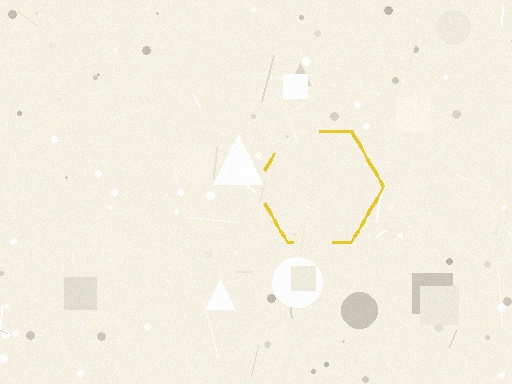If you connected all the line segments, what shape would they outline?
They would outline a hexagon.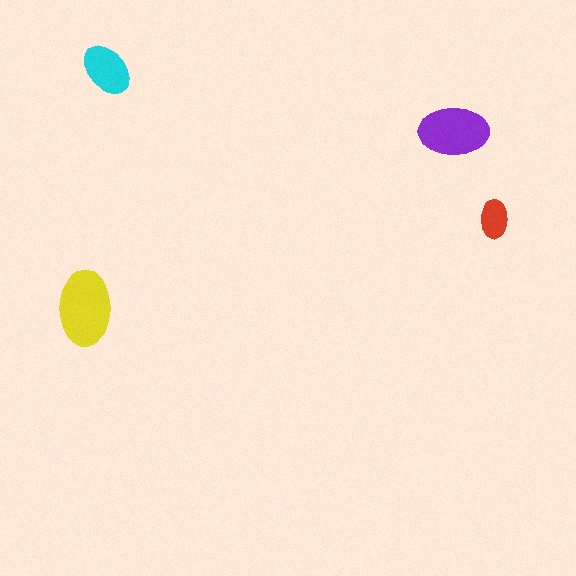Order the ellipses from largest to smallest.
the yellow one, the purple one, the cyan one, the red one.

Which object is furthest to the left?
The yellow ellipse is leftmost.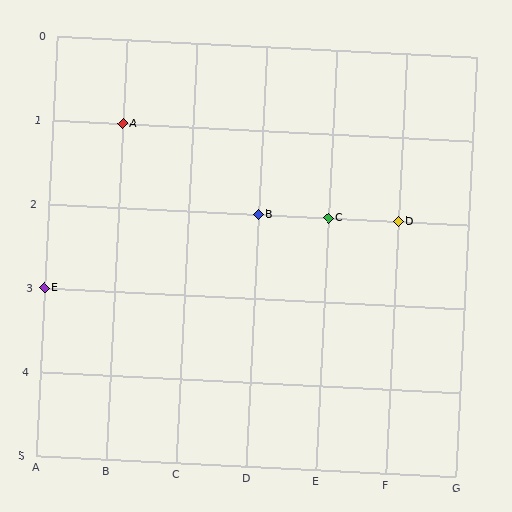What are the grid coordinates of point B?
Point B is at grid coordinates (D, 2).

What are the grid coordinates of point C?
Point C is at grid coordinates (E, 2).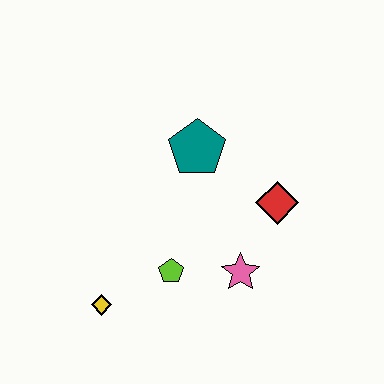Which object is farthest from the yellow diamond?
The red diamond is farthest from the yellow diamond.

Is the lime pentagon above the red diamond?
No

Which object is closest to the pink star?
The lime pentagon is closest to the pink star.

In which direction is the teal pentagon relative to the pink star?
The teal pentagon is above the pink star.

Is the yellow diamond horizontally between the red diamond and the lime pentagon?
No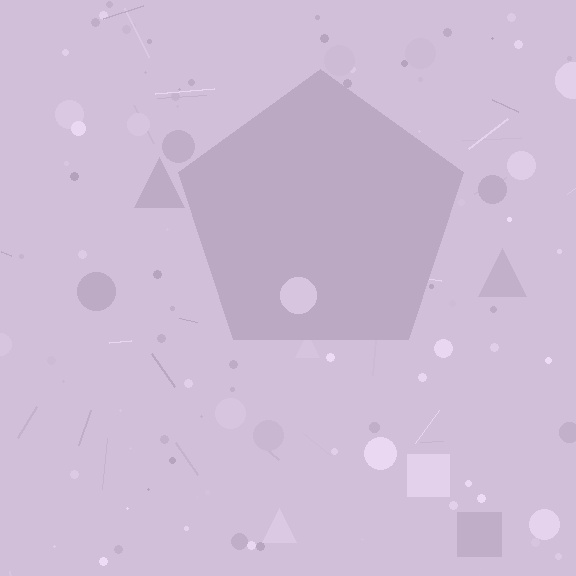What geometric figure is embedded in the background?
A pentagon is embedded in the background.